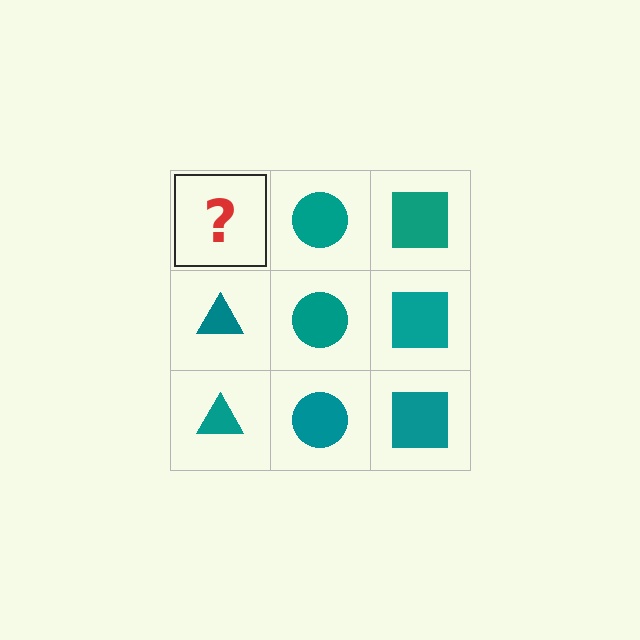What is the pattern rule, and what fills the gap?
The rule is that each column has a consistent shape. The gap should be filled with a teal triangle.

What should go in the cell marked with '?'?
The missing cell should contain a teal triangle.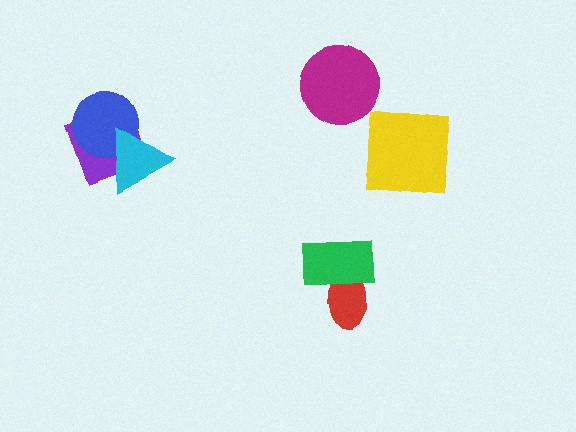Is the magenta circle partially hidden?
No, no other shape covers it.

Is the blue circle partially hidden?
Yes, it is partially covered by another shape.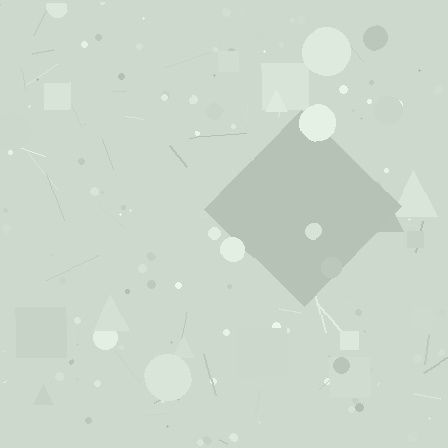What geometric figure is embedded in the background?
A diamond is embedded in the background.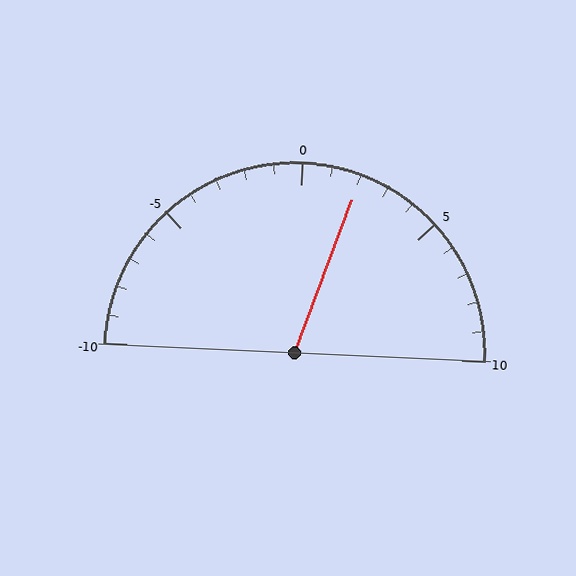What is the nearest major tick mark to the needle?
The nearest major tick mark is 0.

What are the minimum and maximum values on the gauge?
The gauge ranges from -10 to 10.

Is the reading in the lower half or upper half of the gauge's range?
The reading is in the upper half of the range (-10 to 10).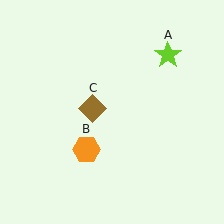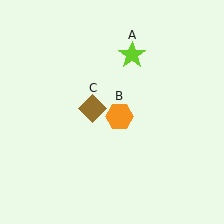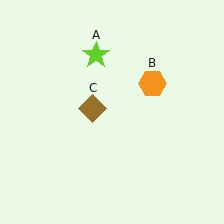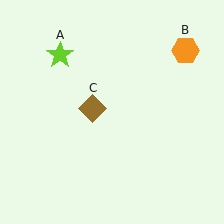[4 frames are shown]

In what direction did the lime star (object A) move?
The lime star (object A) moved left.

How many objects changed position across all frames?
2 objects changed position: lime star (object A), orange hexagon (object B).